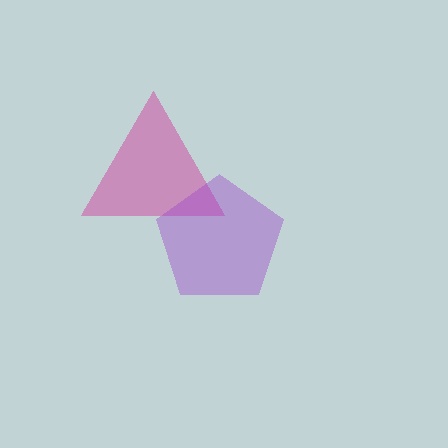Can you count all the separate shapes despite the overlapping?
Yes, there are 2 separate shapes.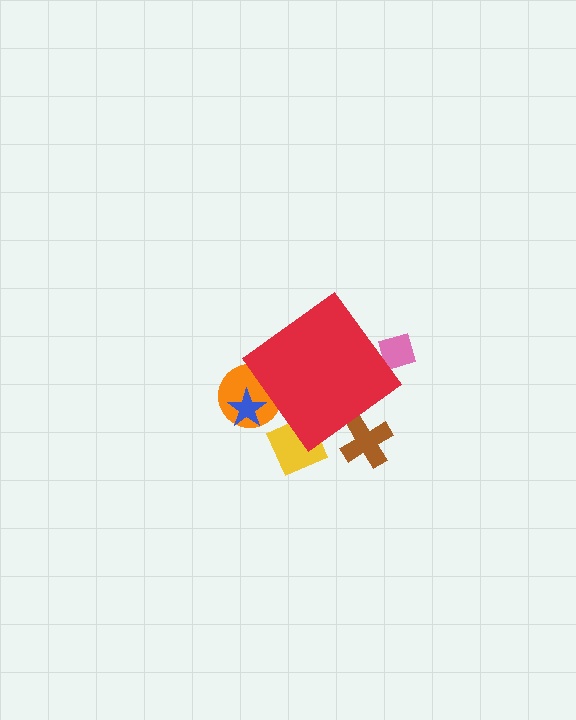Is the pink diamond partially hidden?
Yes, the pink diamond is partially hidden behind the red diamond.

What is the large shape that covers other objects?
A red diamond.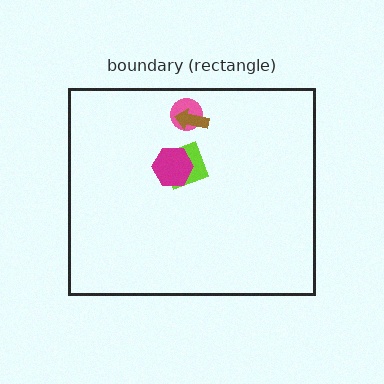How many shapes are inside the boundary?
4 inside, 0 outside.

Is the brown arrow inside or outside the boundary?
Inside.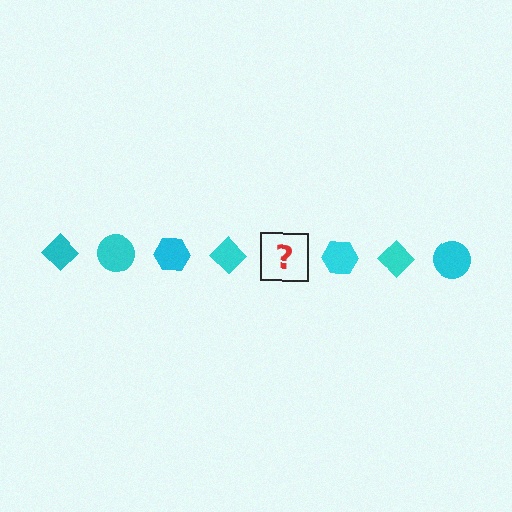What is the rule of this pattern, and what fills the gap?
The rule is that the pattern cycles through diamond, circle, hexagon shapes in cyan. The gap should be filled with a cyan circle.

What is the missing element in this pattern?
The missing element is a cyan circle.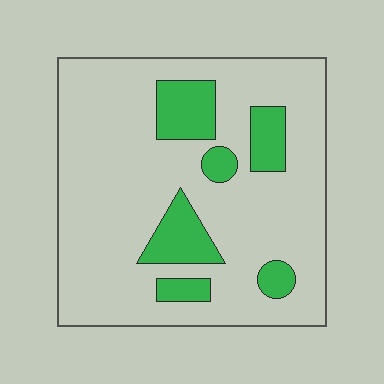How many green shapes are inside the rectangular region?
6.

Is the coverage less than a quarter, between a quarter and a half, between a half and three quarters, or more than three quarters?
Less than a quarter.